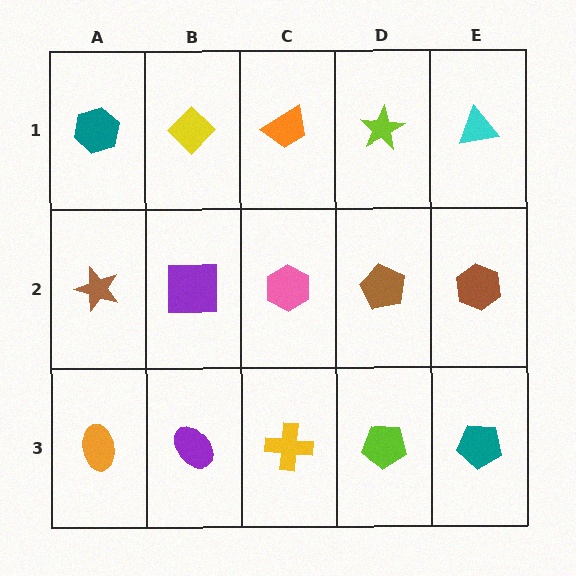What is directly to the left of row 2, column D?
A pink hexagon.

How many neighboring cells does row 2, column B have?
4.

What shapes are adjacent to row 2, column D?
A lime star (row 1, column D), a lime pentagon (row 3, column D), a pink hexagon (row 2, column C), a brown hexagon (row 2, column E).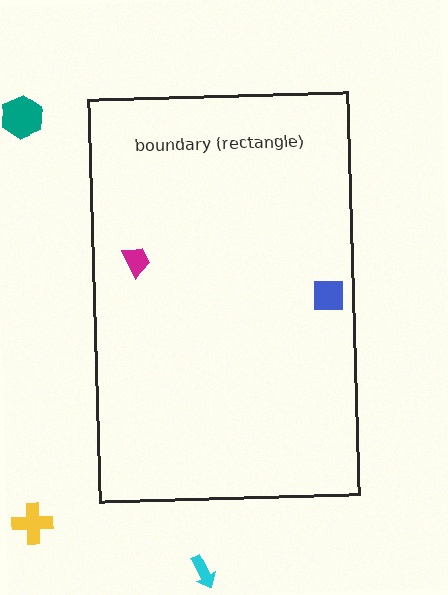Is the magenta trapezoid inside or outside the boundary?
Inside.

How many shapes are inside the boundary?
2 inside, 3 outside.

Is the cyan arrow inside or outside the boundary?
Outside.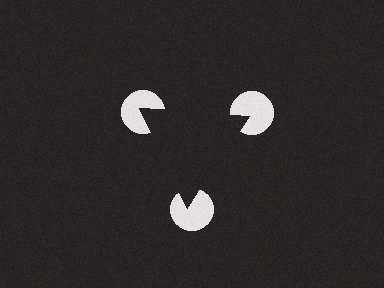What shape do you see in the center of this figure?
An illusory triangle — its edges are inferred from the aligned wedge cuts in the pac-man discs, not physically drawn.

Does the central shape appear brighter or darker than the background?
It typically appears slightly darker than the background, even though no actual brightness change is drawn.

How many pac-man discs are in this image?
There are 3 — one at each vertex of the illusory triangle.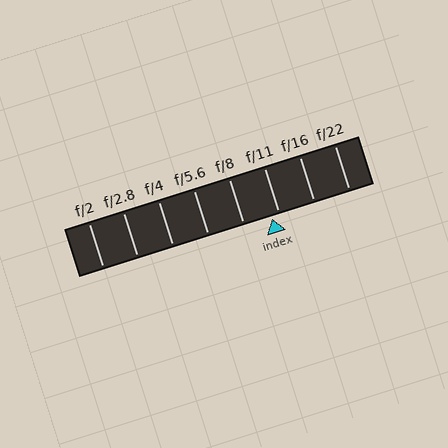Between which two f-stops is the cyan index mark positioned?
The index mark is between f/8 and f/11.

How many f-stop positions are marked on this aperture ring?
There are 8 f-stop positions marked.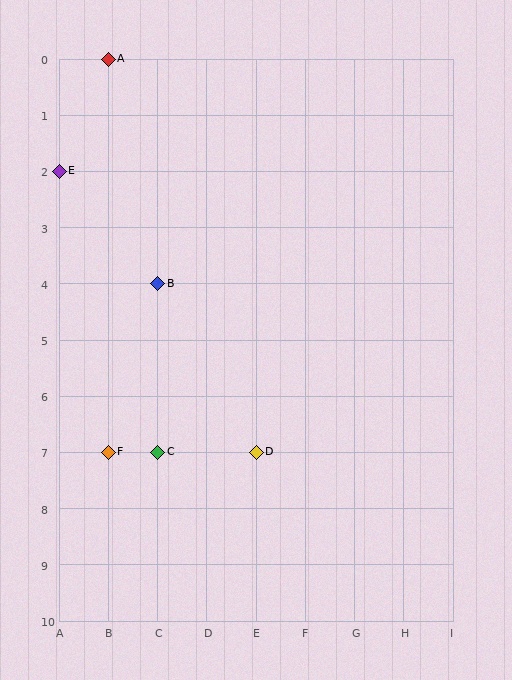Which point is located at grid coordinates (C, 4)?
Point B is at (C, 4).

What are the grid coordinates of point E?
Point E is at grid coordinates (A, 2).